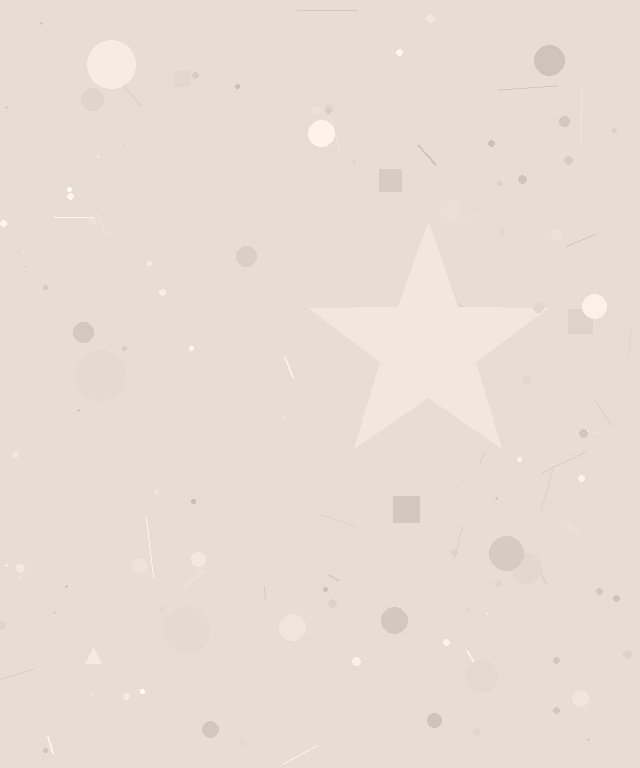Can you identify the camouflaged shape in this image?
The camouflaged shape is a star.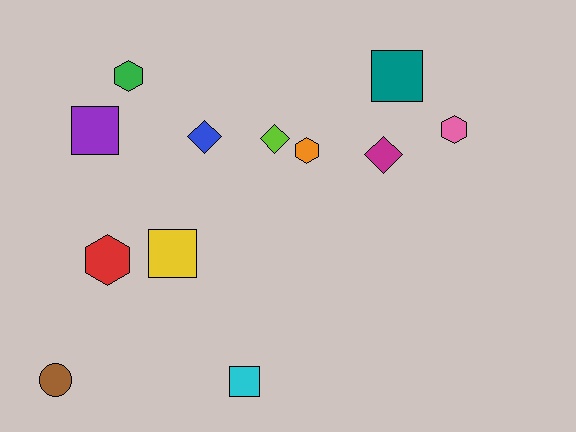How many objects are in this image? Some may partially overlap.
There are 12 objects.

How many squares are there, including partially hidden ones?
There are 4 squares.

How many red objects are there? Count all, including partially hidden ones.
There is 1 red object.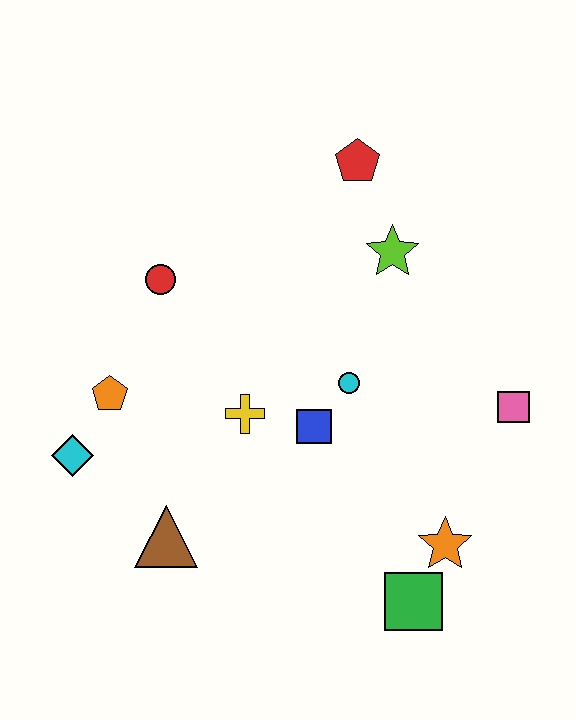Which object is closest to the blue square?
The cyan circle is closest to the blue square.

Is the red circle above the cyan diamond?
Yes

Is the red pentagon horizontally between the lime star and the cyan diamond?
Yes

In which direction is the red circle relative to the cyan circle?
The red circle is to the left of the cyan circle.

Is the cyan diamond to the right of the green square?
No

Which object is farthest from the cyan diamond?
The pink square is farthest from the cyan diamond.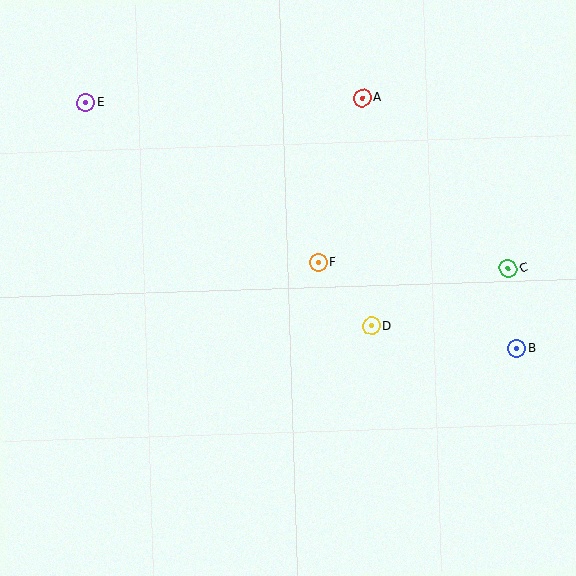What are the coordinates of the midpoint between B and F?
The midpoint between B and F is at (418, 305).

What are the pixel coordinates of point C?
Point C is at (508, 268).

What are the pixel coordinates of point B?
Point B is at (517, 348).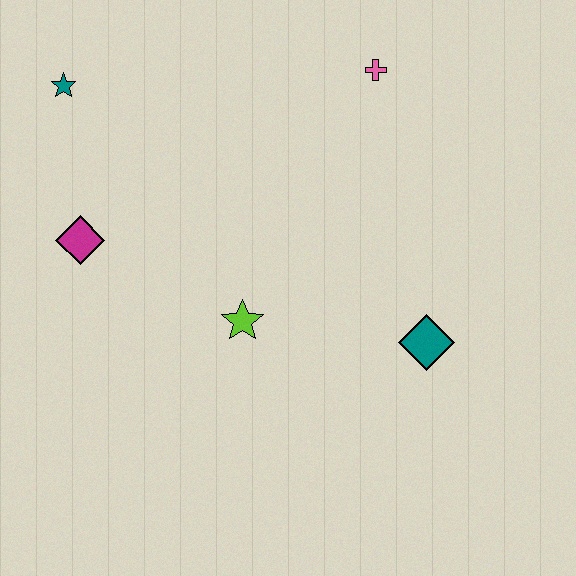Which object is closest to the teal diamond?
The lime star is closest to the teal diamond.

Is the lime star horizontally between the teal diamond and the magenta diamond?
Yes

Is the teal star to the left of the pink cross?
Yes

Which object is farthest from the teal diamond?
The teal star is farthest from the teal diamond.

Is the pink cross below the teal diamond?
No